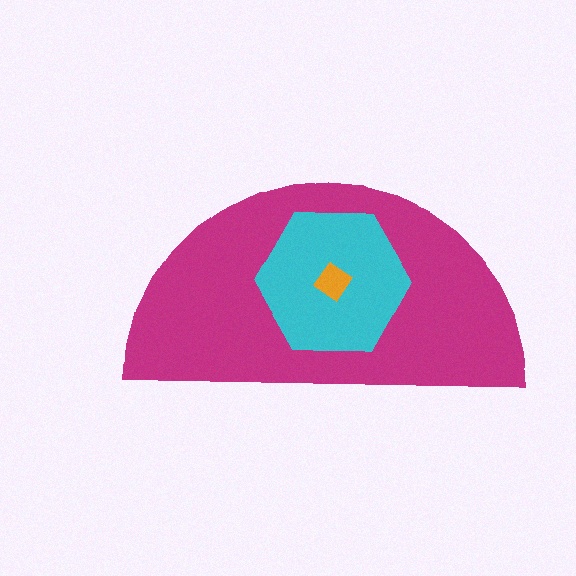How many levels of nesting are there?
3.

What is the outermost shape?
The magenta semicircle.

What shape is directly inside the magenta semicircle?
The cyan hexagon.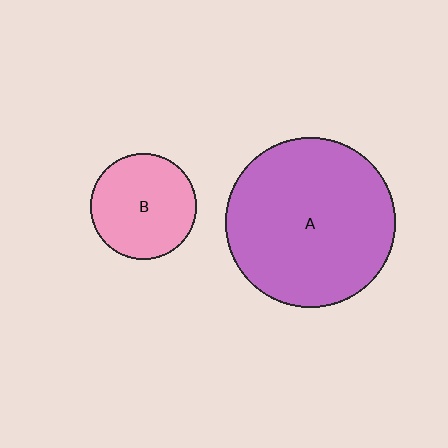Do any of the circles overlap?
No, none of the circles overlap.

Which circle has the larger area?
Circle A (purple).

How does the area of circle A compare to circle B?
Approximately 2.6 times.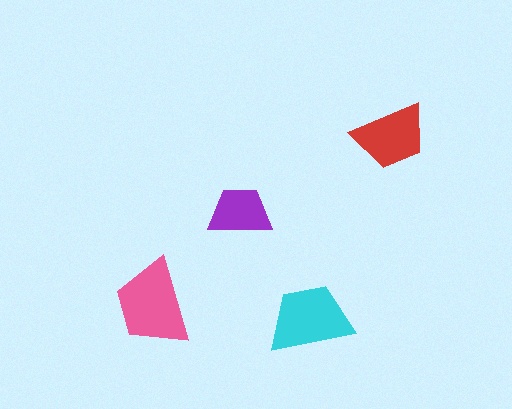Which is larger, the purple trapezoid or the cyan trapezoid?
The cyan one.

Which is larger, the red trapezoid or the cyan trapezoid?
The cyan one.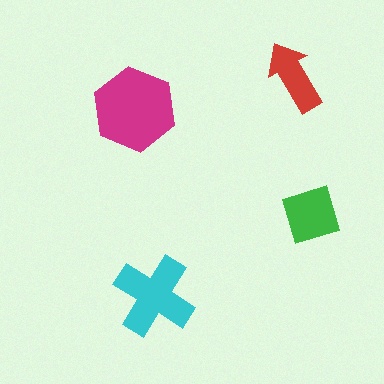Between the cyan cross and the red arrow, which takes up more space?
The cyan cross.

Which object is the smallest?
The red arrow.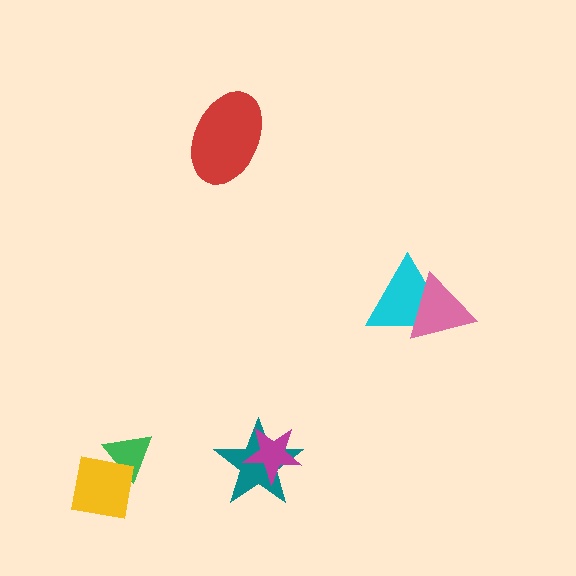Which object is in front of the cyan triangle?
The pink triangle is in front of the cyan triangle.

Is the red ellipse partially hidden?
No, no other shape covers it.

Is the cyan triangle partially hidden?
Yes, it is partially covered by another shape.